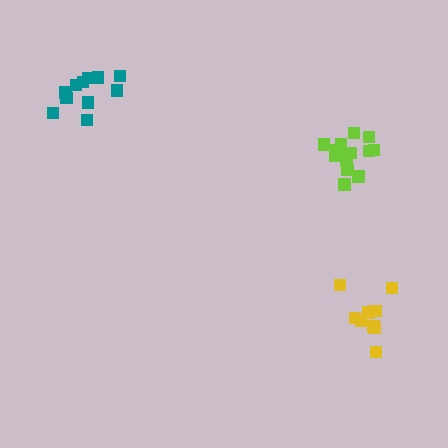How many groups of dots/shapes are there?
There are 3 groups.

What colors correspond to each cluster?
The clusters are colored: lime, yellow, teal.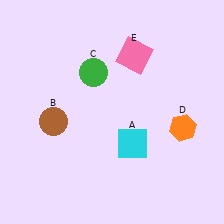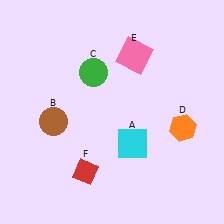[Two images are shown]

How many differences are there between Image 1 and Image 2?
There is 1 difference between the two images.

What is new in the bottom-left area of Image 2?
A red diamond (F) was added in the bottom-left area of Image 2.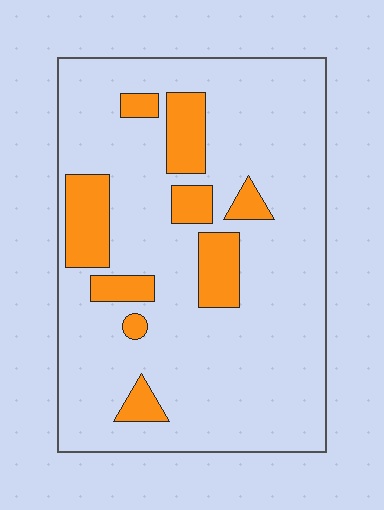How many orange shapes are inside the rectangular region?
9.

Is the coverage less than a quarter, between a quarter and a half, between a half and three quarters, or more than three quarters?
Less than a quarter.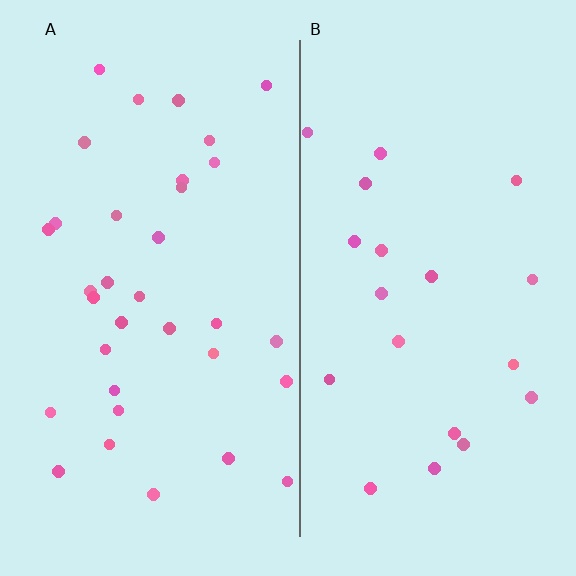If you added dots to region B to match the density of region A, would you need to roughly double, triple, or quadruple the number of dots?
Approximately double.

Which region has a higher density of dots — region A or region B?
A (the left).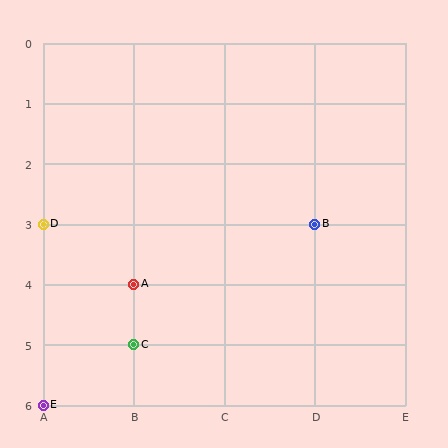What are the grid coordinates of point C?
Point C is at grid coordinates (B, 5).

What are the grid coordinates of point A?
Point A is at grid coordinates (B, 4).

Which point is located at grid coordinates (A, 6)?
Point E is at (A, 6).